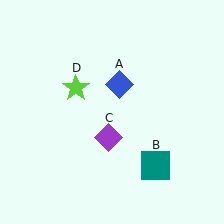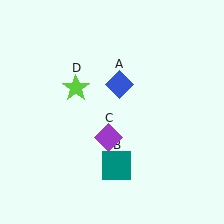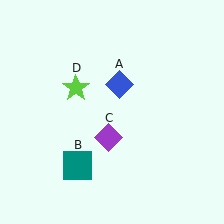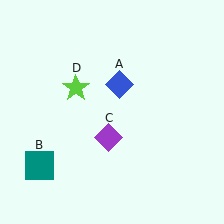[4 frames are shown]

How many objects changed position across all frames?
1 object changed position: teal square (object B).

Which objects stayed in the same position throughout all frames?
Blue diamond (object A) and purple diamond (object C) and lime star (object D) remained stationary.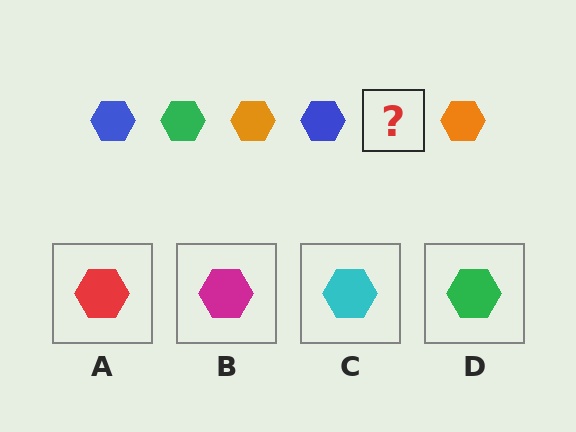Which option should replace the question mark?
Option D.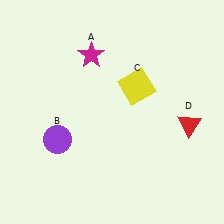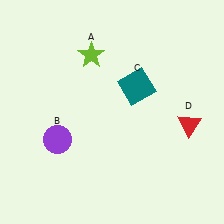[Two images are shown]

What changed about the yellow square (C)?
In Image 1, C is yellow. In Image 2, it changed to teal.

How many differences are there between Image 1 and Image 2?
There are 2 differences between the two images.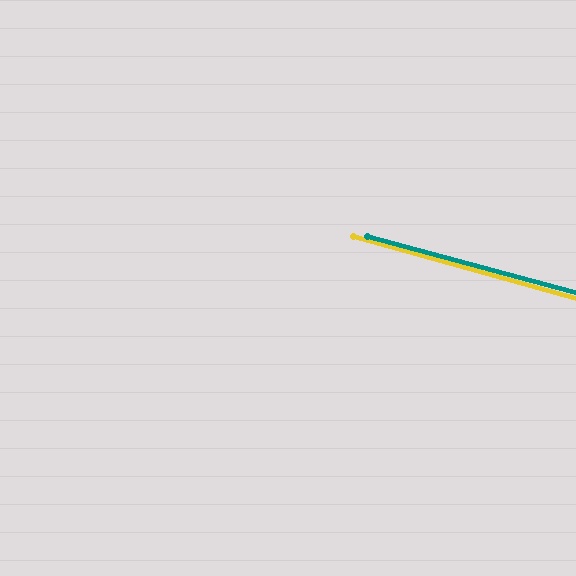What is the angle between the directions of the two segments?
Approximately 0 degrees.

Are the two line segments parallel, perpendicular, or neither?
Parallel — their directions differ by only 0.5°.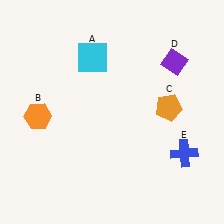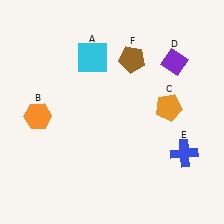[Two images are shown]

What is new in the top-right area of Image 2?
A brown pentagon (F) was added in the top-right area of Image 2.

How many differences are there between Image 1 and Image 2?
There is 1 difference between the two images.